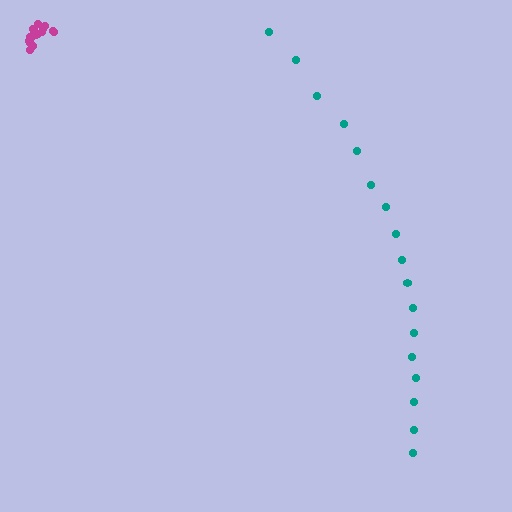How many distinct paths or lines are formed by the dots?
There are 2 distinct paths.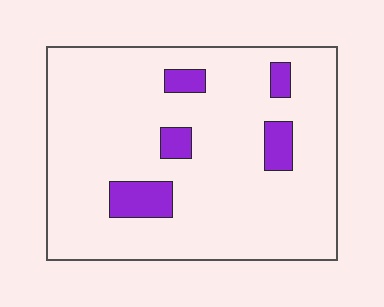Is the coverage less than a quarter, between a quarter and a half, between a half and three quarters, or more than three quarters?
Less than a quarter.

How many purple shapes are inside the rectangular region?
5.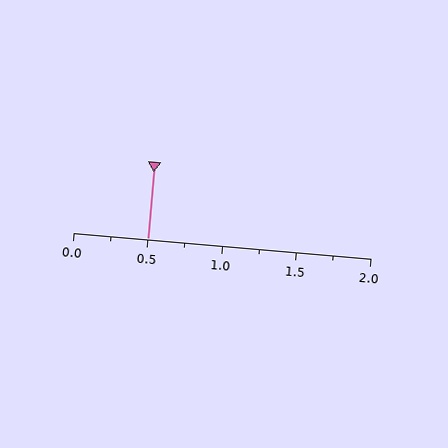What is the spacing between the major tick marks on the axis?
The major ticks are spaced 0.5 apart.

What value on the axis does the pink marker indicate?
The marker indicates approximately 0.5.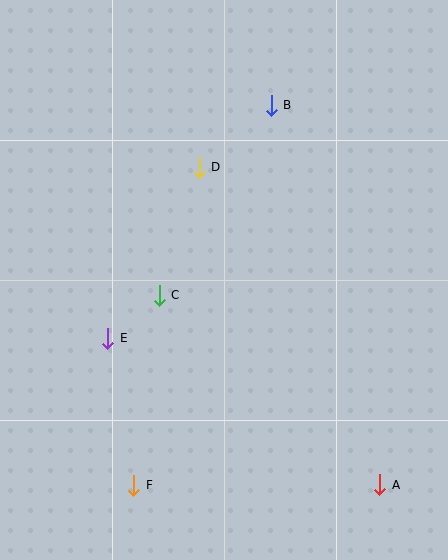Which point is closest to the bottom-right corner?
Point A is closest to the bottom-right corner.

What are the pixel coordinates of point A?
Point A is at (380, 485).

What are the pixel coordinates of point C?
Point C is at (159, 295).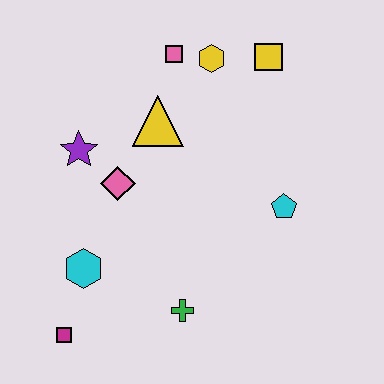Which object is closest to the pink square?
The yellow hexagon is closest to the pink square.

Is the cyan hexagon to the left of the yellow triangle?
Yes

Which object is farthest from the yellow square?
The magenta square is farthest from the yellow square.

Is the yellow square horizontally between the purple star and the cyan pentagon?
Yes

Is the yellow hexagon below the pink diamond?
No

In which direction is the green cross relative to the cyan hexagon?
The green cross is to the right of the cyan hexagon.